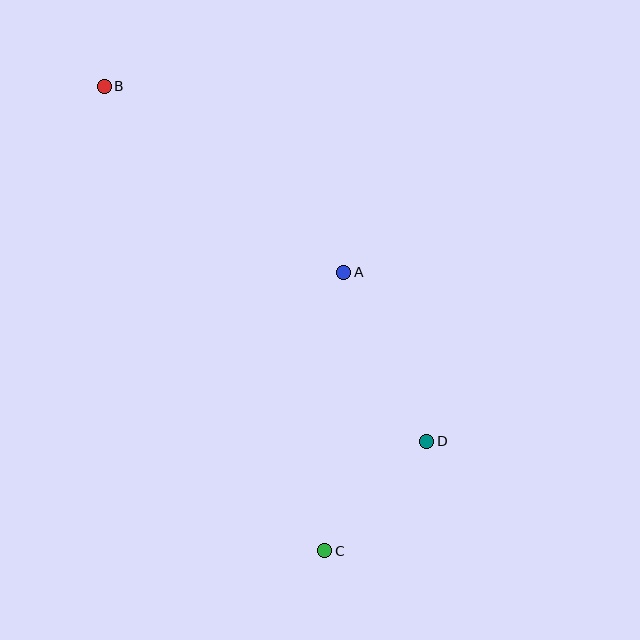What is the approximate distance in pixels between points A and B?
The distance between A and B is approximately 303 pixels.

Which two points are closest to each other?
Points C and D are closest to each other.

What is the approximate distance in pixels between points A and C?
The distance between A and C is approximately 279 pixels.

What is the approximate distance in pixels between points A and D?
The distance between A and D is approximately 188 pixels.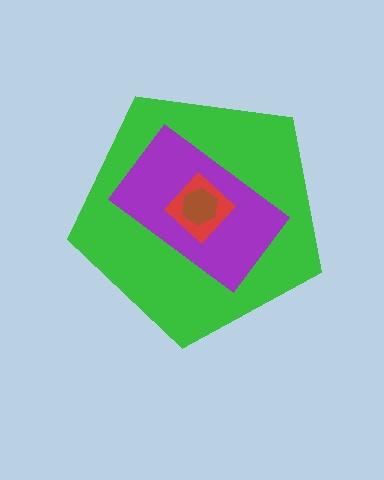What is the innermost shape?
The brown hexagon.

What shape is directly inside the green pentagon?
The purple rectangle.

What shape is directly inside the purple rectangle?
The red diamond.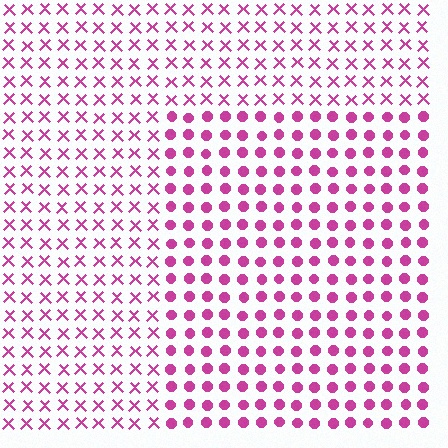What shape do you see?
I see a rectangle.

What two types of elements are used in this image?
The image uses circles inside the rectangle region and X marks outside it.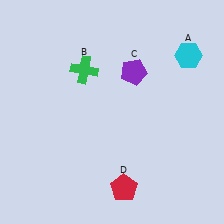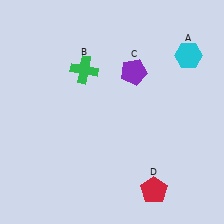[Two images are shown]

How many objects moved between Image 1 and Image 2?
1 object moved between the two images.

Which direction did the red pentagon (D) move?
The red pentagon (D) moved right.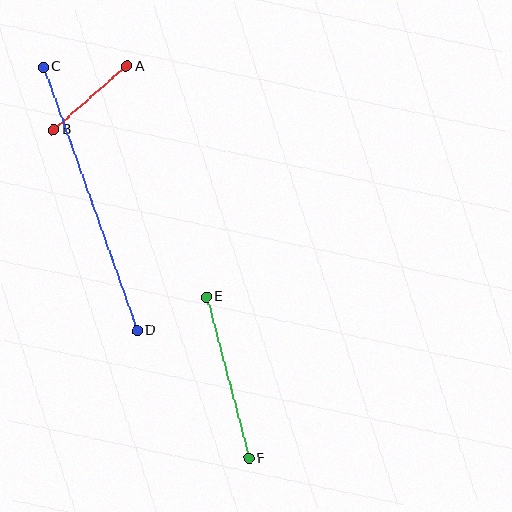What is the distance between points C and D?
The distance is approximately 280 pixels.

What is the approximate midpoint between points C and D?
The midpoint is at approximately (90, 199) pixels.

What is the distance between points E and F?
The distance is approximately 167 pixels.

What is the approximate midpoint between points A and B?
The midpoint is at approximately (90, 98) pixels.